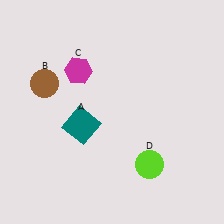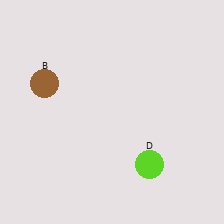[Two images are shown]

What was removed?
The teal square (A), the magenta hexagon (C) were removed in Image 2.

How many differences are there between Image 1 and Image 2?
There are 2 differences between the two images.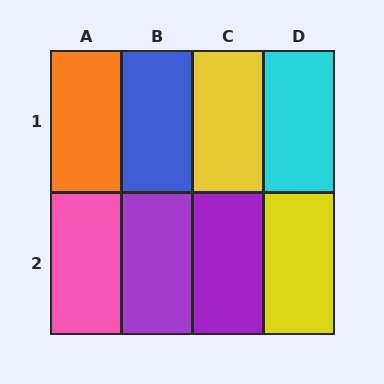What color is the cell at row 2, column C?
Purple.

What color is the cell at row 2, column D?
Yellow.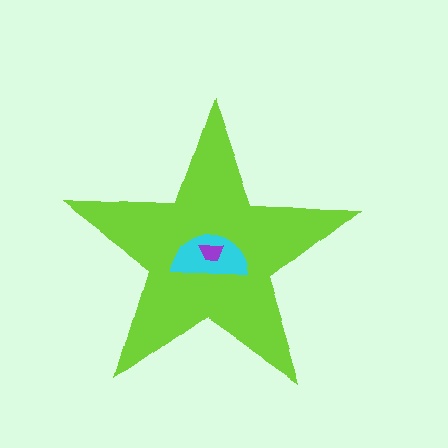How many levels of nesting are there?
3.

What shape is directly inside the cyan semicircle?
The purple trapezoid.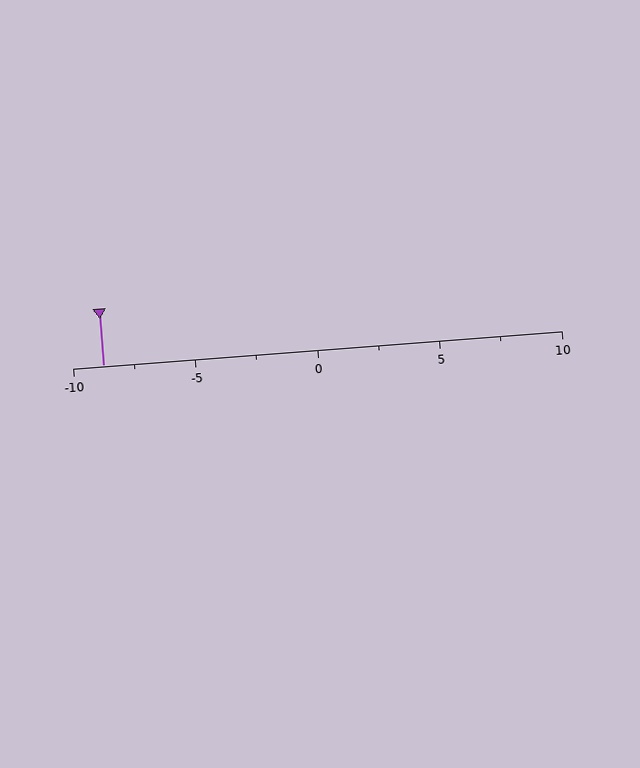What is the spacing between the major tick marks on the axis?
The major ticks are spaced 5 apart.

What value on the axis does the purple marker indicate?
The marker indicates approximately -8.8.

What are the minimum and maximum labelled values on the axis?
The axis runs from -10 to 10.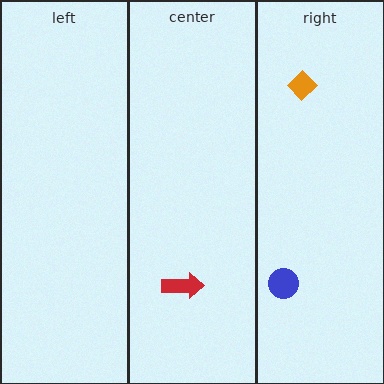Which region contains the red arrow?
The center region.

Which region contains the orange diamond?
The right region.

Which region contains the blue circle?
The right region.